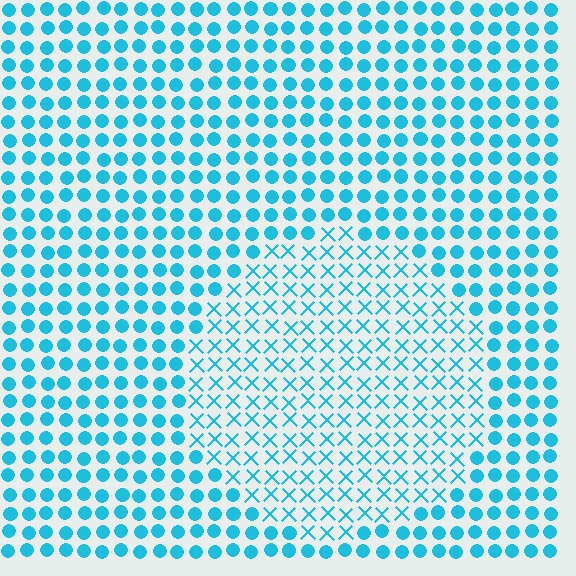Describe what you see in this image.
The image is filled with small cyan elements arranged in a uniform grid. A circle-shaped region contains X marks, while the surrounding area contains circles. The boundary is defined purely by the change in element shape.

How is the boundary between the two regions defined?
The boundary is defined by a change in element shape: X marks inside vs. circles outside. All elements share the same color and spacing.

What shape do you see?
I see a circle.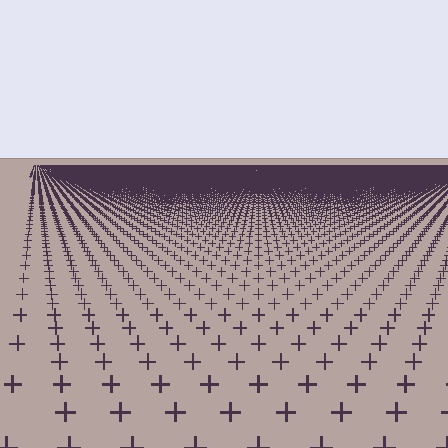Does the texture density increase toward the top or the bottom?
Density increases toward the top.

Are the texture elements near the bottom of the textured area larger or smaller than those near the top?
Larger. Near the bottom, elements are closer to the viewer and appear at a bigger on-screen size.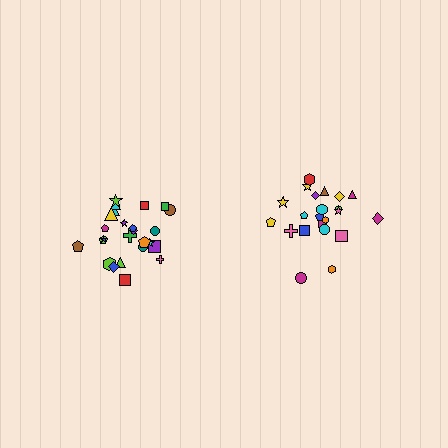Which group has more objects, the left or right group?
The left group.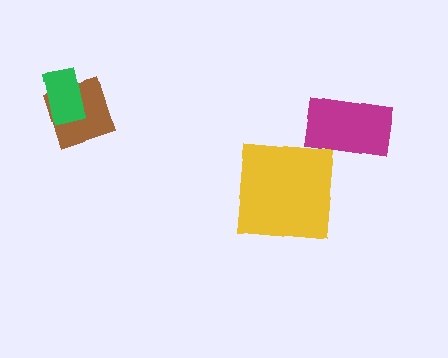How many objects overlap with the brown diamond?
1 object overlaps with the brown diamond.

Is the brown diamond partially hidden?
Yes, it is partially covered by another shape.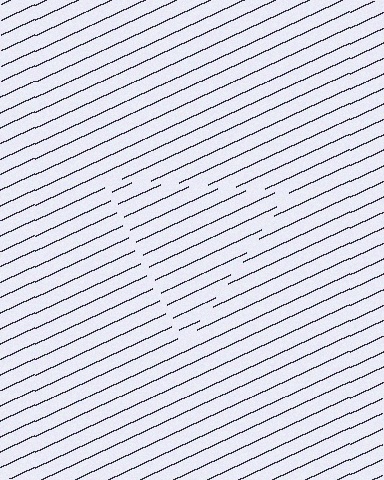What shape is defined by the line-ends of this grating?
An illusory triangle. The interior of the shape contains the same grating, shifted by half a period — the contour is defined by the phase discontinuity where line-ends from the inner and outer gratings abut.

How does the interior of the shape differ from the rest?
The interior of the shape contains the same grating, shifted by half a period — the contour is defined by the phase discontinuity where line-ends from the inner and outer gratings abut.